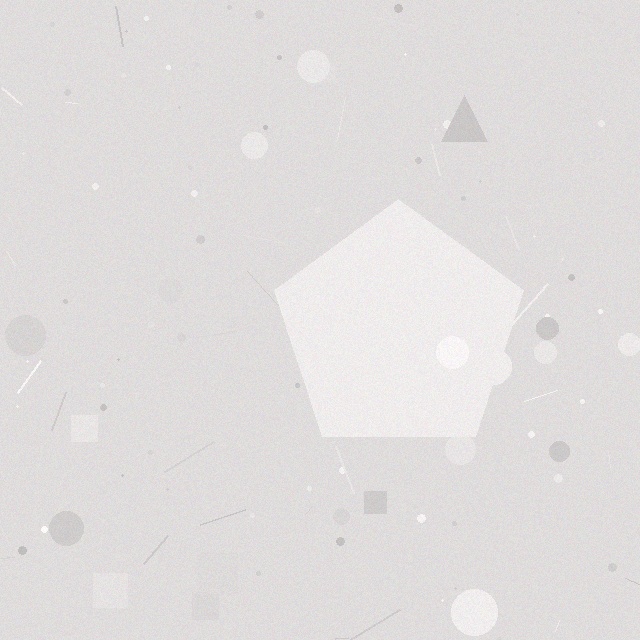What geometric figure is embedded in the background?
A pentagon is embedded in the background.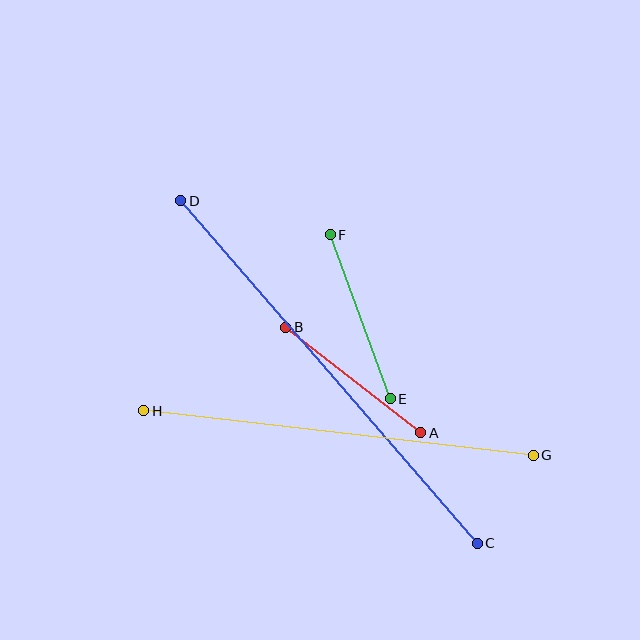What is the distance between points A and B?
The distance is approximately 172 pixels.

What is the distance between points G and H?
The distance is approximately 392 pixels.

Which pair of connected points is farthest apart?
Points C and D are farthest apart.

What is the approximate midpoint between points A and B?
The midpoint is at approximately (353, 380) pixels.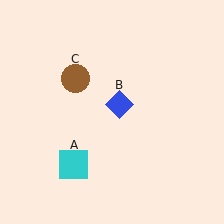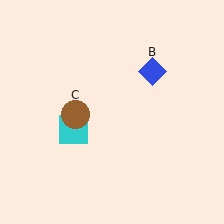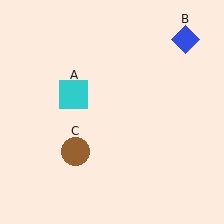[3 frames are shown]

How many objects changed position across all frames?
3 objects changed position: cyan square (object A), blue diamond (object B), brown circle (object C).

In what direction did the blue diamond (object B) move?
The blue diamond (object B) moved up and to the right.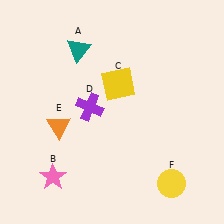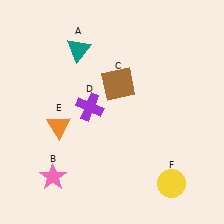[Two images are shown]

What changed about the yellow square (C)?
In Image 1, C is yellow. In Image 2, it changed to brown.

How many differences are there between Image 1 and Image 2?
There is 1 difference between the two images.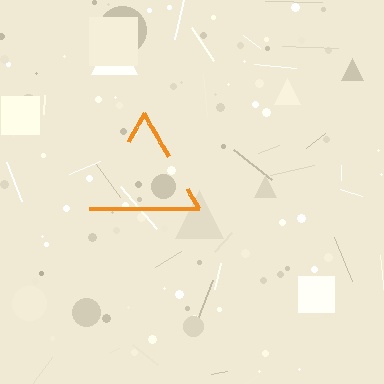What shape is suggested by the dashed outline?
The dashed outline suggests a triangle.